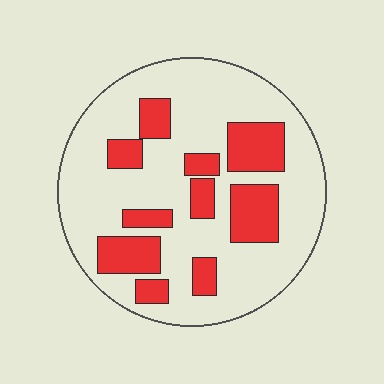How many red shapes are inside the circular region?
10.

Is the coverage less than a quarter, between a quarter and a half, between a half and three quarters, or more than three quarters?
Between a quarter and a half.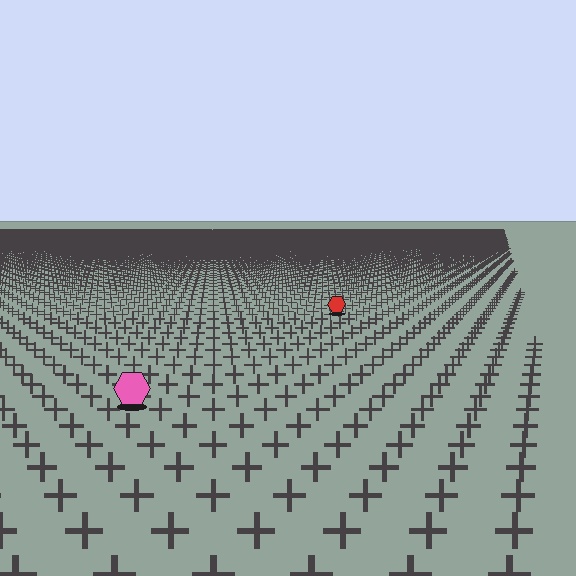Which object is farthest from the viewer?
The red hexagon is farthest from the viewer. It appears smaller and the ground texture around it is denser.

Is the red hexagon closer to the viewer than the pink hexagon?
No. The pink hexagon is closer — you can tell from the texture gradient: the ground texture is coarser near it.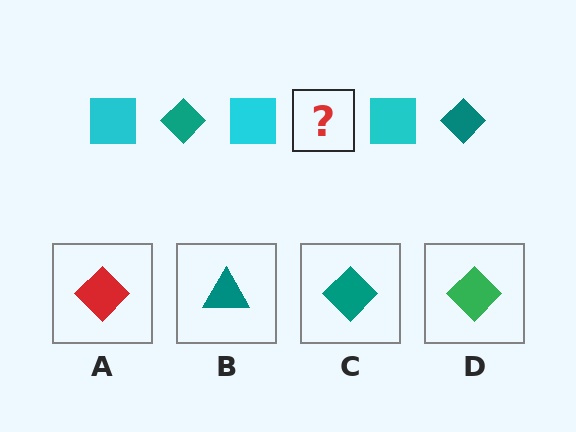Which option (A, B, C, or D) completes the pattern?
C.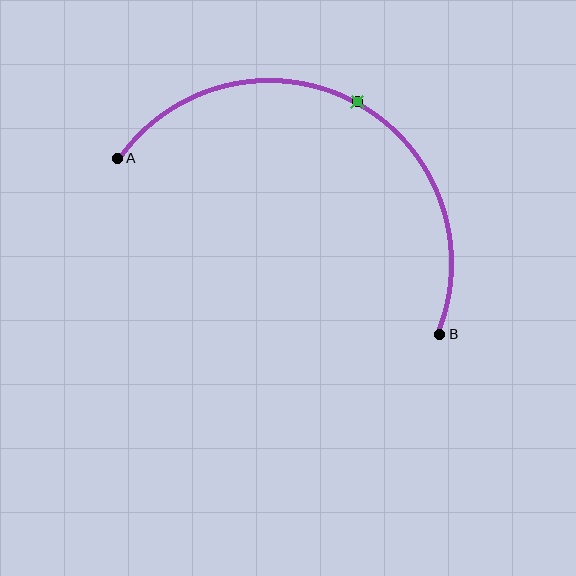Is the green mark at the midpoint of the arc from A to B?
Yes. The green mark lies on the arc at equal arc-length from both A and B — it is the arc midpoint.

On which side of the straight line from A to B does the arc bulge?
The arc bulges above the straight line connecting A and B.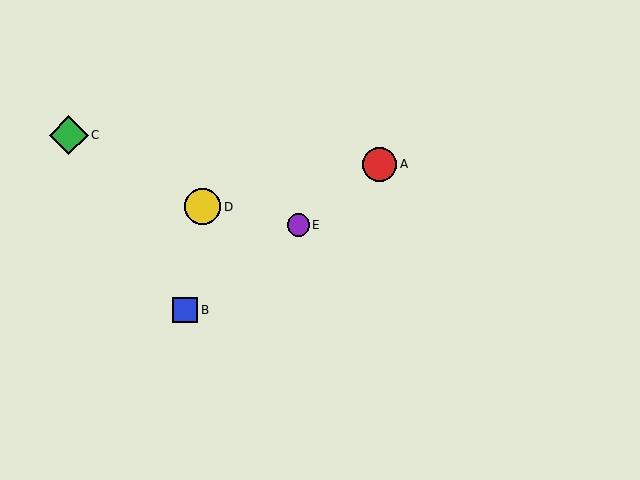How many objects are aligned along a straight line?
3 objects (A, B, E) are aligned along a straight line.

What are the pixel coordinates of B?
Object B is at (185, 310).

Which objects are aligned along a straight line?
Objects A, B, E are aligned along a straight line.